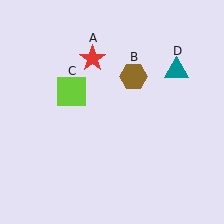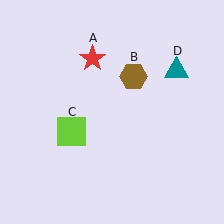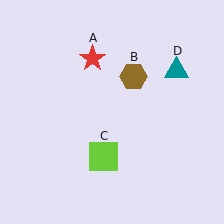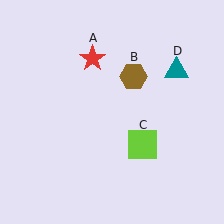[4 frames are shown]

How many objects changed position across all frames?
1 object changed position: lime square (object C).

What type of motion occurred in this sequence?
The lime square (object C) rotated counterclockwise around the center of the scene.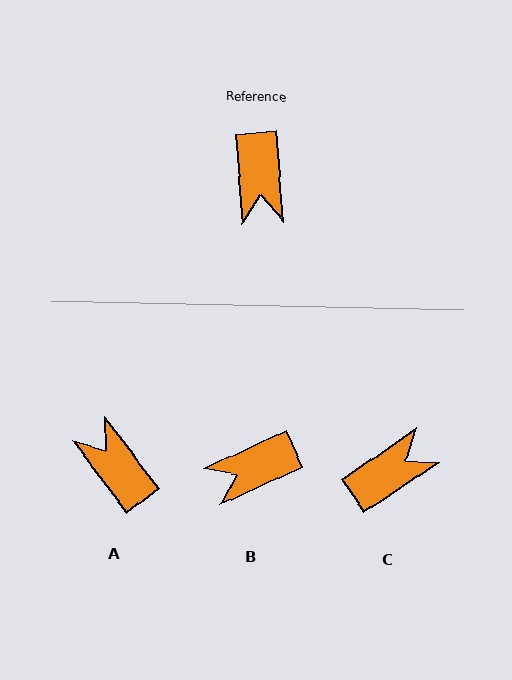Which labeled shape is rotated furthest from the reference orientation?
A, about 147 degrees away.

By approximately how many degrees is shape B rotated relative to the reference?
Approximately 69 degrees clockwise.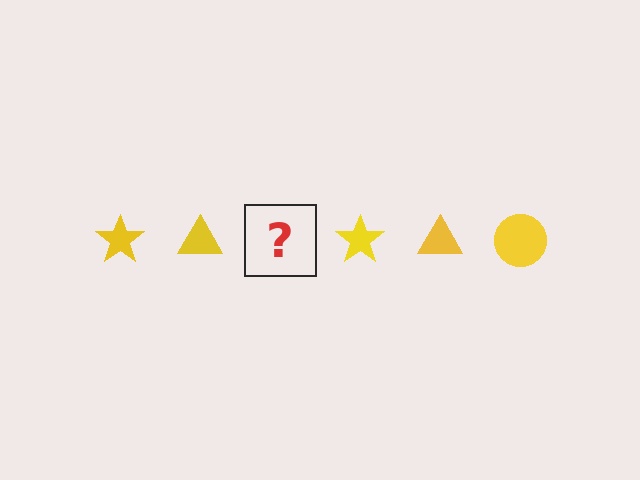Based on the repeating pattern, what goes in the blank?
The blank should be a yellow circle.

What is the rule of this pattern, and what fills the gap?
The rule is that the pattern cycles through star, triangle, circle shapes in yellow. The gap should be filled with a yellow circle.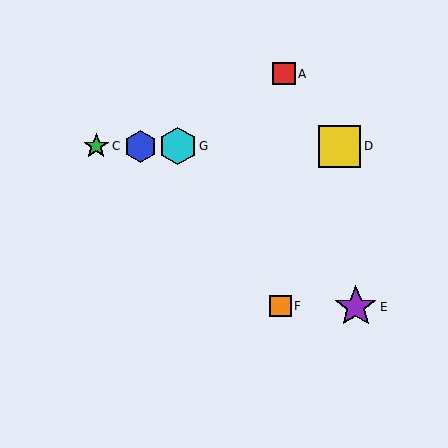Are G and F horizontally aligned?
No, G is at y≈146 and F is at y≈306.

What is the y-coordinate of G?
Object G is at y≈146.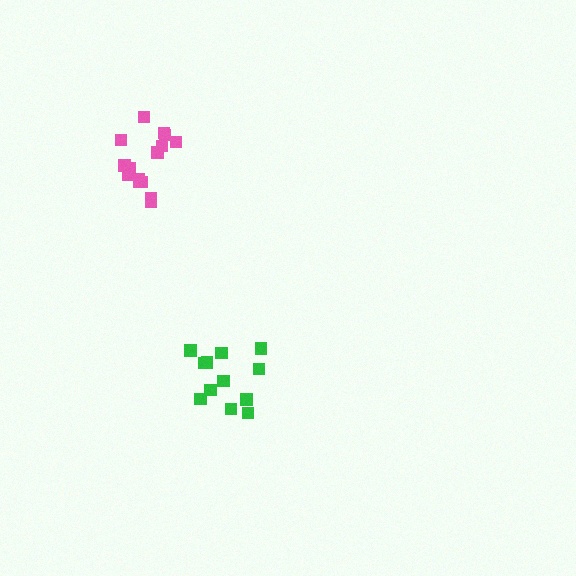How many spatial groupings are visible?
There are 2 spatial groupings.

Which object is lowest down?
The green cluster is bottommost.